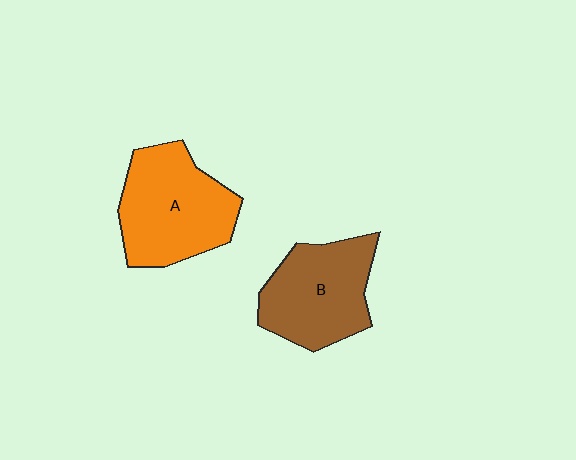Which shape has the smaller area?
Shape B (brown).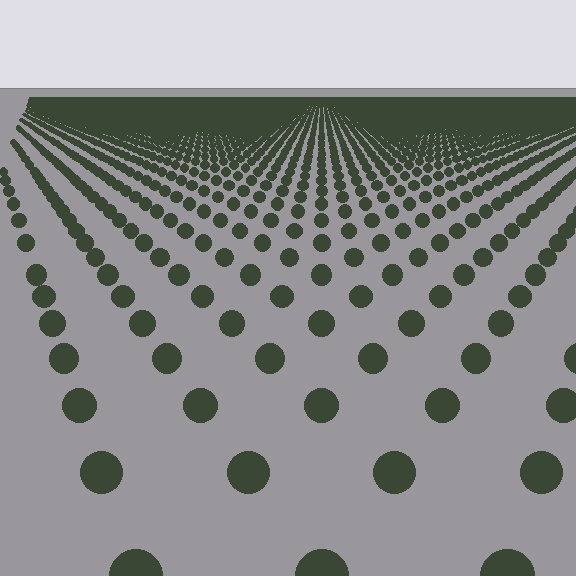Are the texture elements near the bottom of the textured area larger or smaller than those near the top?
Larger. Near the bottom, elements are closer to the viewer and appear at a bigger on-screen size.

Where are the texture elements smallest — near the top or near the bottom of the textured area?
Near the top.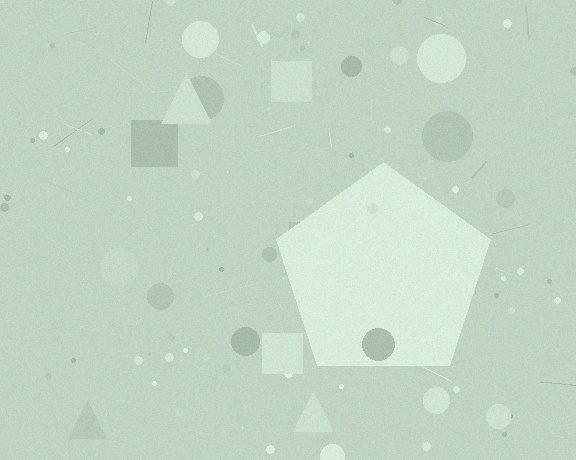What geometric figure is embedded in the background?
A pentagon is embedded in the background.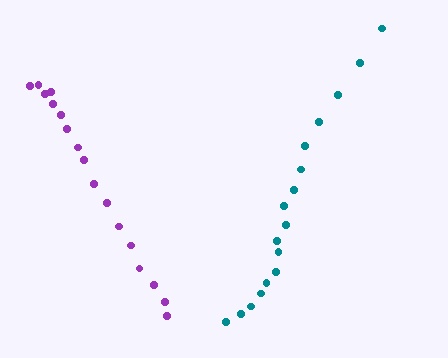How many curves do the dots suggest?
There are 2 distinct paths.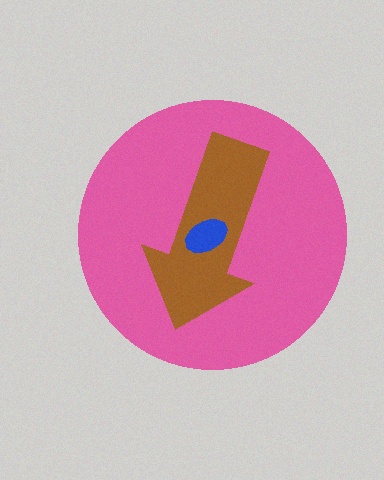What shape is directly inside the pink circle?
The brown arrow.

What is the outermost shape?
The pink circle.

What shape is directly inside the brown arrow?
The blue ellipse.